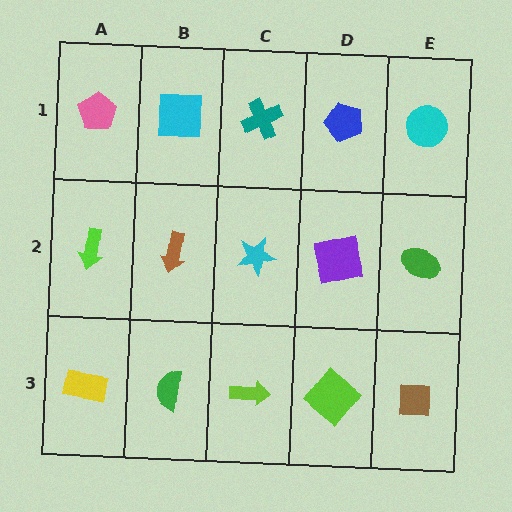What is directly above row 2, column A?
A pink pentagon.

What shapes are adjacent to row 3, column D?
A purple square (row 2, column D), a lime arrow (row 3, column C), a brown square (row 3, column E).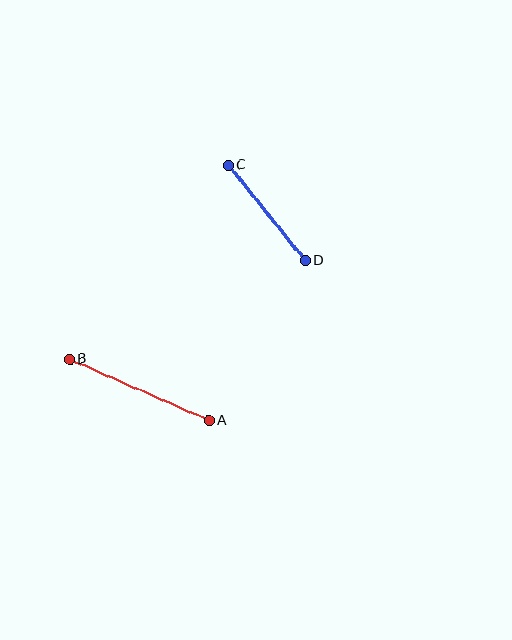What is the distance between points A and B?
The distance is approximately 152 pixels.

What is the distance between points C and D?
The distance is approximately 122 pixels.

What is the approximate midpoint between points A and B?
The midpoint is at approximately (139, 390) pixels.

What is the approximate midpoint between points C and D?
The midpoint is at approximately (267, 213) pixels.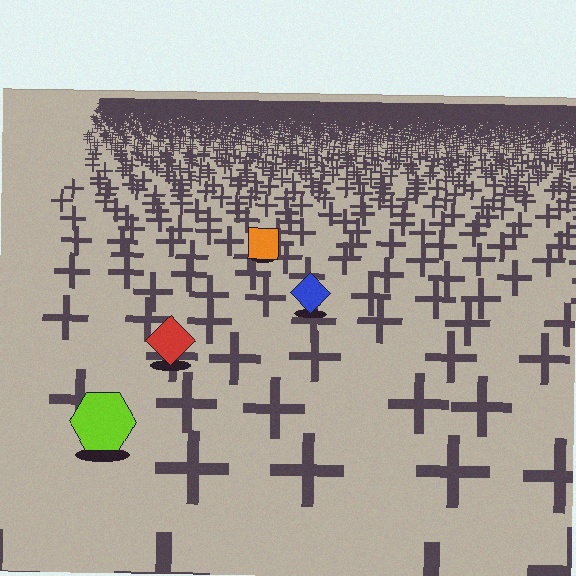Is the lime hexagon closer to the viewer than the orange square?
Yes. The lime hexagon is closer — you can tell from the texture gradient: the ground texture is coarser near it.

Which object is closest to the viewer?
The lime hexagon is closest. The texture marks near it are larger and more spread out.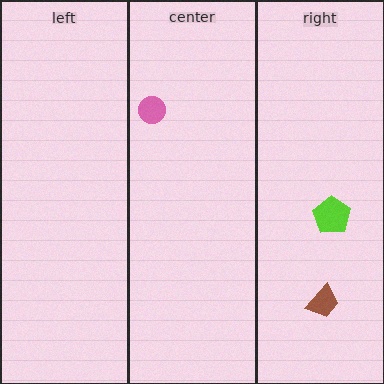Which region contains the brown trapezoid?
The right region.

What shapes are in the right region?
The brown trapezoid, the lime pentagon.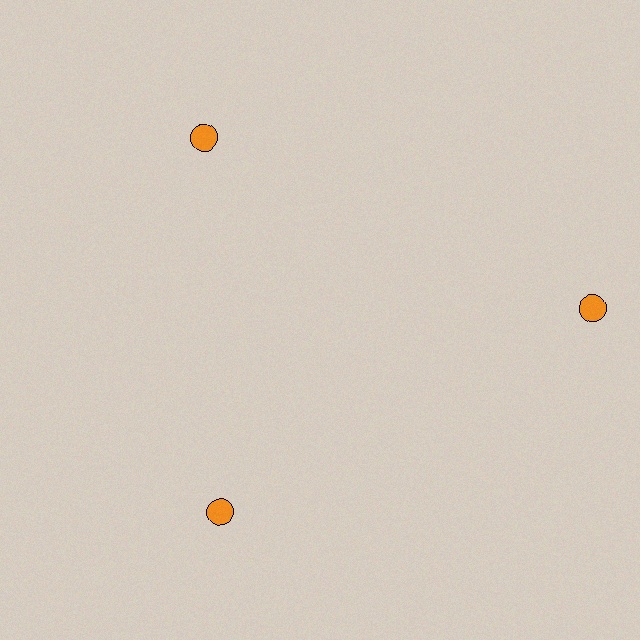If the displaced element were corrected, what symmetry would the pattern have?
It would have 3-fold rotational symmetry — the pattern would map onto itself every 120 degrees.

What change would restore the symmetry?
The symmetry would be restored by moving it inward, back onto the ring so that all 3 circles sit at equal angles and equal distance from the center.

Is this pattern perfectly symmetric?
No. The 3 orange circles are arranged in a ring, but one element near the 3 o'clock position is pushed outward from the center, breaking the 3-fold rotational symmetry.